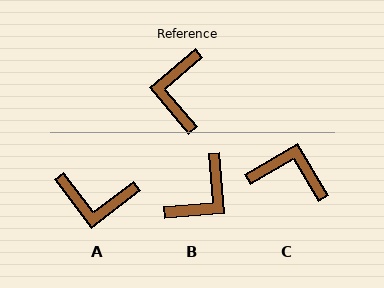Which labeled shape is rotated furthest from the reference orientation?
B, about 145 degrees away.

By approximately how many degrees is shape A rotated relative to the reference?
Approximately 87 degrees counter-clockwise.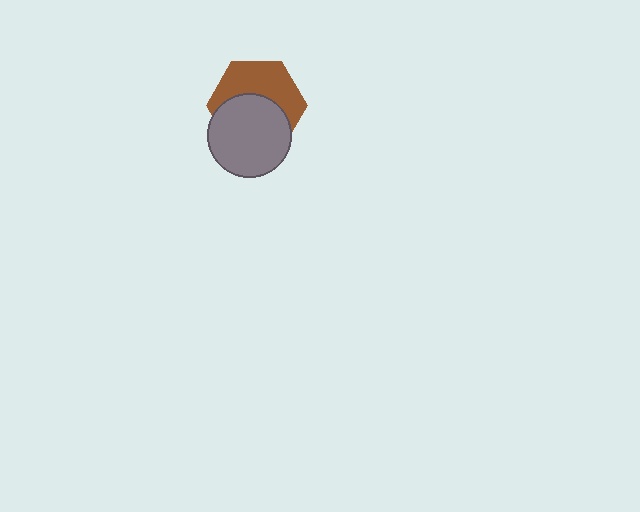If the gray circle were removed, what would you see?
You would see the complete brown hexagon.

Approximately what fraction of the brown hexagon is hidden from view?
Roughly 51% of the brown hexagon is hidden behind the gray circle.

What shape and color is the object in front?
The object in front is a gray circle.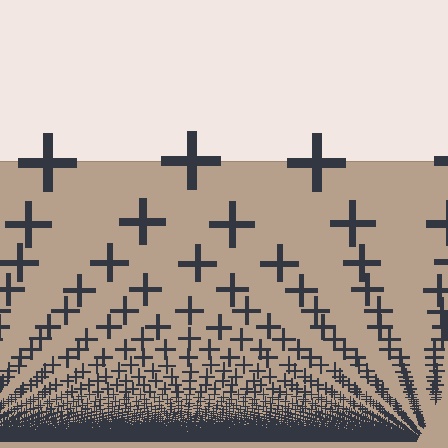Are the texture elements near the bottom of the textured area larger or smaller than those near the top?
Smaller. The gradient is inverted — elements near the bottom are smaller and denser.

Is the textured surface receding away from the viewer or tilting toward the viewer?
The surface appears to tilt toward the viewer. Texture elements get larger and sparser toward the top.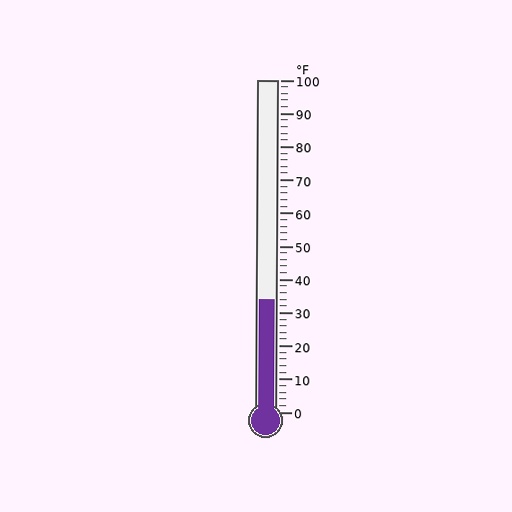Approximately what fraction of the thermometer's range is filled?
The thermometer is filled to approximately 35% of its range.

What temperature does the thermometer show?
The thermometer shows approximately 34°F.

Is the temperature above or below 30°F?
The temperature is above 30°F.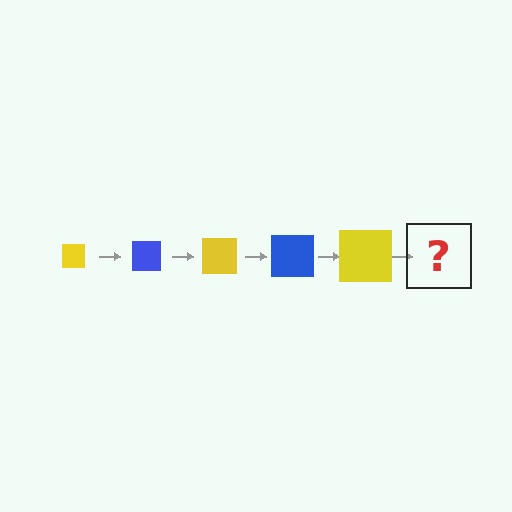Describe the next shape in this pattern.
It should be a blue square, larger than the previous one.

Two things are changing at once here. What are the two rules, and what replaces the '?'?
The two rules are that the square grows larger each step and the color cycles through yellow and blue. The '?' should be a blue square, larger than the previous one.